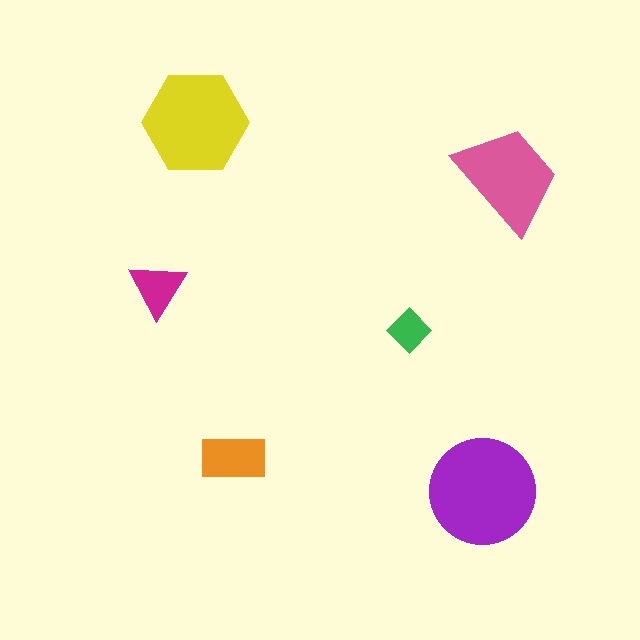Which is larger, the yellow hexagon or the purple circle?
The purple circle.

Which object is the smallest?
The green diamond.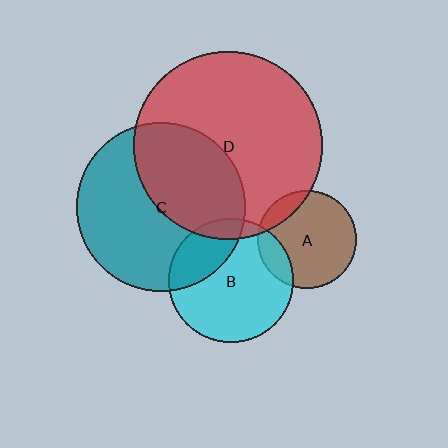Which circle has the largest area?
Circle D (red).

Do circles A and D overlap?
Yes.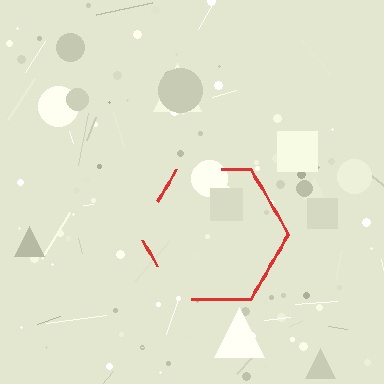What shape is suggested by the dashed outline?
The dashed outline suggests a hexagon.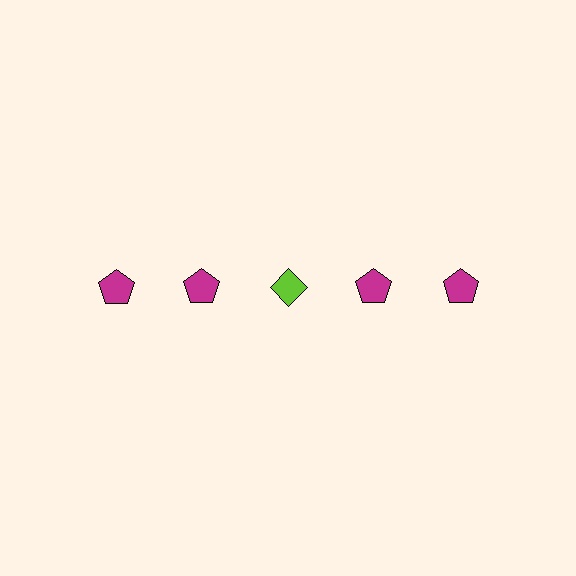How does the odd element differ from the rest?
It differs in both color (lime instead of magenta) and shape (diamond instead of pentagon).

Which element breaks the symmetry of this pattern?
The lime diamond in the top row, center column breaks the symmetry. All other shapes are magenta pentagons.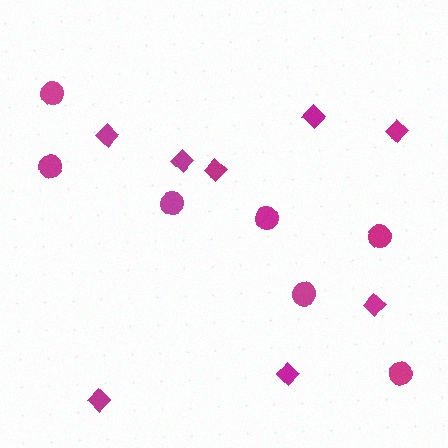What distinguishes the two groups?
There are 2 groups: one group of circles (7) and one group of diamonds (8).